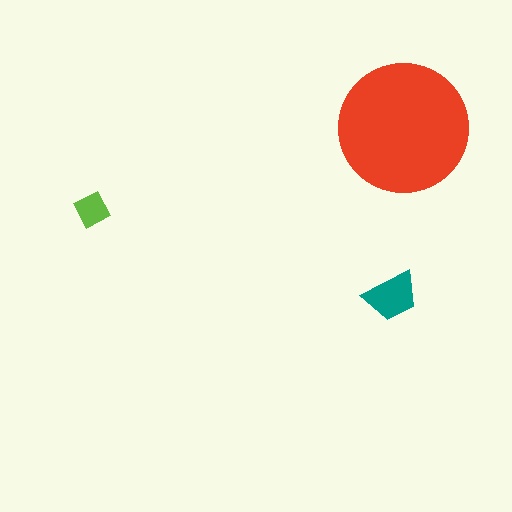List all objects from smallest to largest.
The lime diamond, the teal trapezoid, the red circle.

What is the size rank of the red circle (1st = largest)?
1st.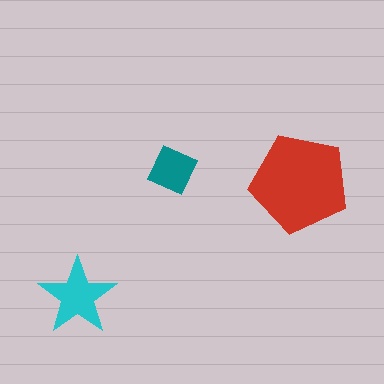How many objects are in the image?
There are 3 objects in the image.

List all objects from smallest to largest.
The teal diamond, the cyan star, the red pentagon.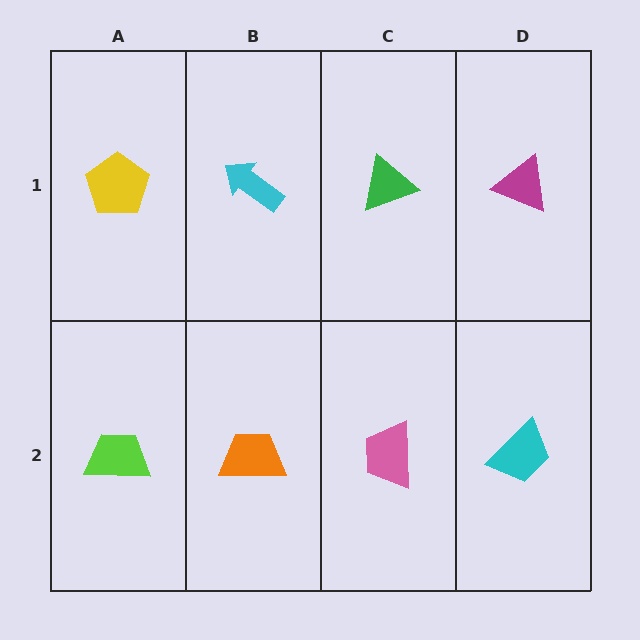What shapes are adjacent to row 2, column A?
A yellow pentagon (row 1, column A), an orange trapezoid (row 2, column B).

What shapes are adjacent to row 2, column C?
A green triangle (row 1, column C), an orange trapezoid (row 2, column B), a cyan trapezoid (row 2, column D).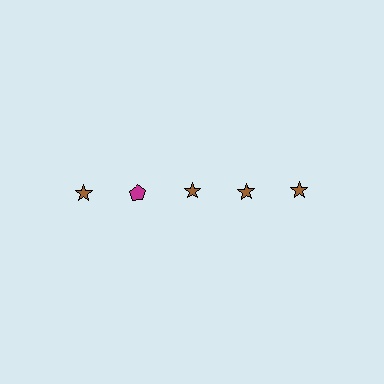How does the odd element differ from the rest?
It differs in both color (magenta instead of brown) and shape (pentagon instead of star).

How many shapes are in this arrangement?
There are 5 shapes arranged in a grid pattern.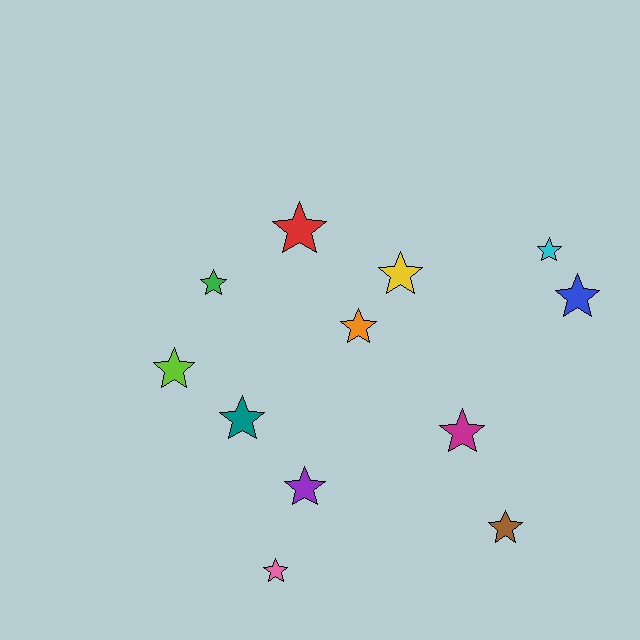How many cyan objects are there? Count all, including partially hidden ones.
There is 1 cyan object.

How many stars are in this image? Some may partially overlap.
There are 12 stars.